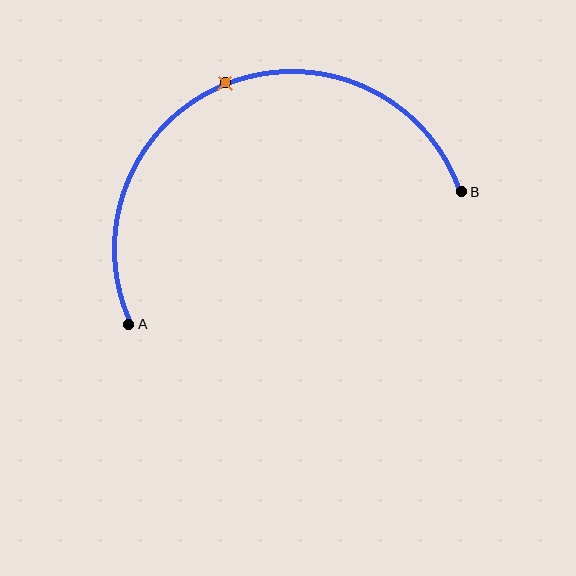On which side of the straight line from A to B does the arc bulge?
The arc bulges above the straight line connecting A and B.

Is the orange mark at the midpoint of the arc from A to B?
Yes. The orange mark lies on the arc at equal arc-length from both A and B — it is the arc midpoint.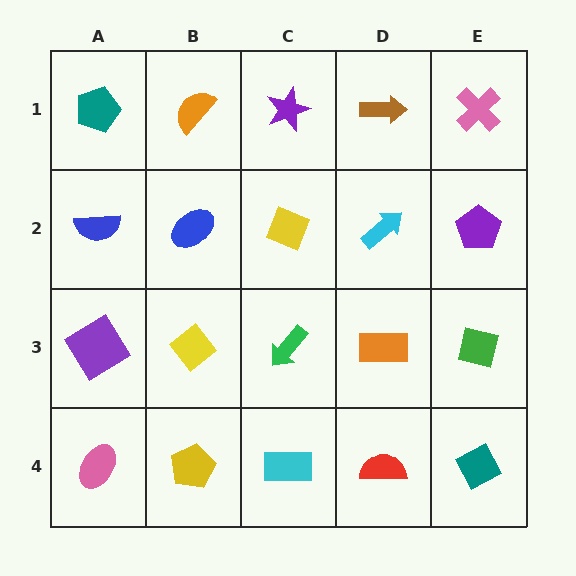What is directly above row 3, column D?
A cyan arrow.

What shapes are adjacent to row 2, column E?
A pink cross (row 1, column E), a green square (row 3, column E), a cyan arrow (row 2, column D).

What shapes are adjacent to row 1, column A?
A blue semicircle (row 2, column A), an orange semicircle (row 1, column B).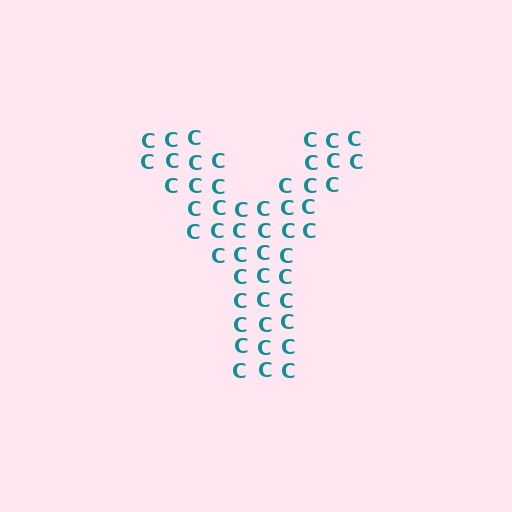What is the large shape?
The large shape is the letter Y.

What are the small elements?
The small elements are letter C's.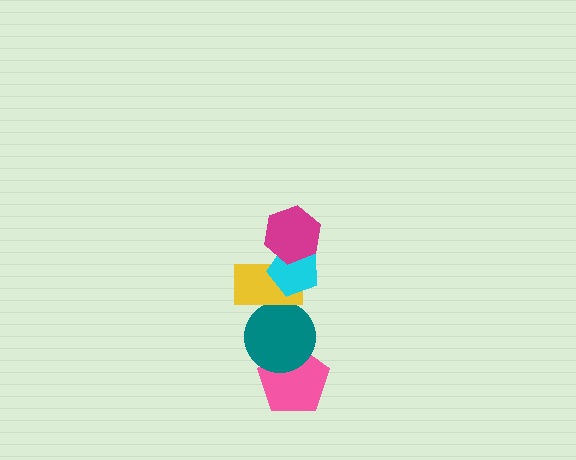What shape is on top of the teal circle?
The yellow rectangle is on top of the teal circle.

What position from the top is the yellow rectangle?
The yellow rectangle is 3rd from the top.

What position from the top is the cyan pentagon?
The cyan pentagon is 2nd from the top.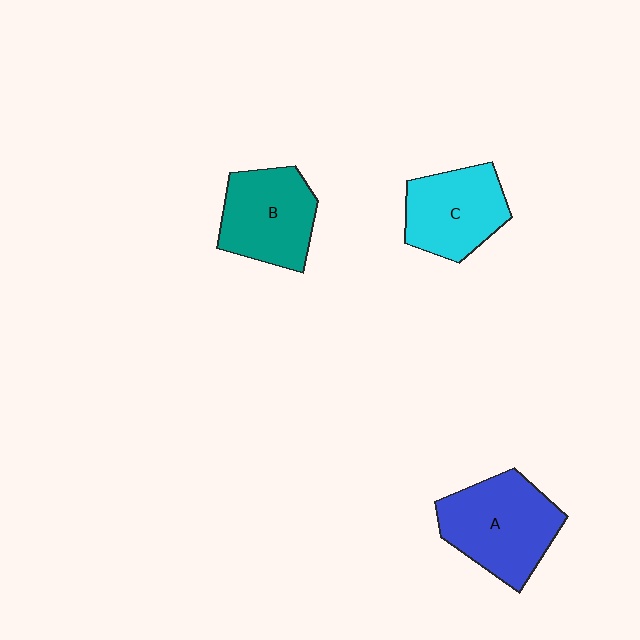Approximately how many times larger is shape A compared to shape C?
Approximately 1.2 times.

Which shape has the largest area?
Shape A (blue).